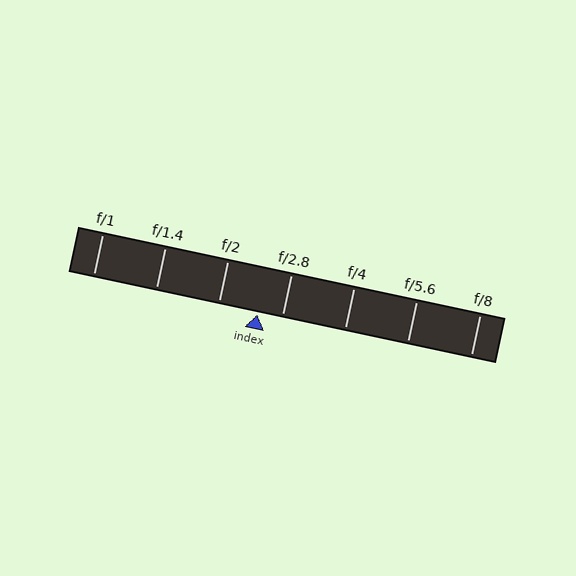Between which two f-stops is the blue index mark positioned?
The index mark is between f/2 and f/2.8.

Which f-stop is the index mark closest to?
The index mark is closest to f/2.8.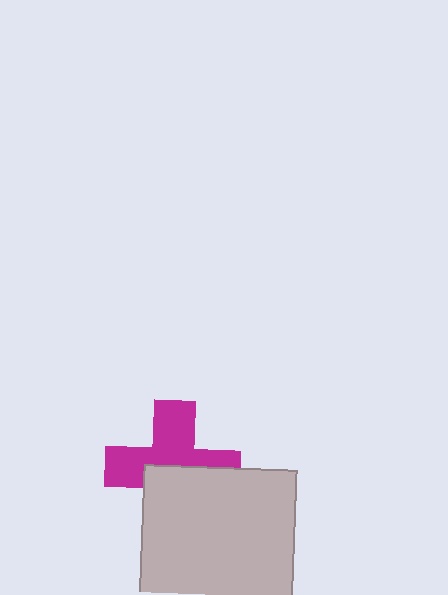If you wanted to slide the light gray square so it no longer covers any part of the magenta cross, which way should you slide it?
Slide it down — that is the most direct way to separate the two shapes.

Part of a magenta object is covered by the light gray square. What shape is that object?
It is a cross.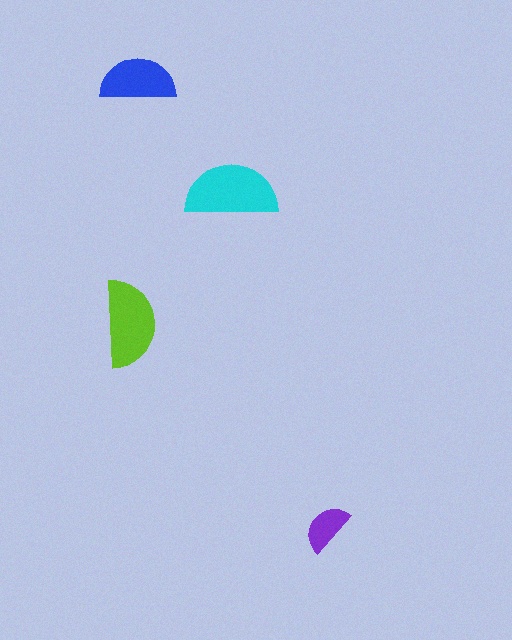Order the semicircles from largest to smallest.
the cyan one, the lime one, the blue one, the purple one.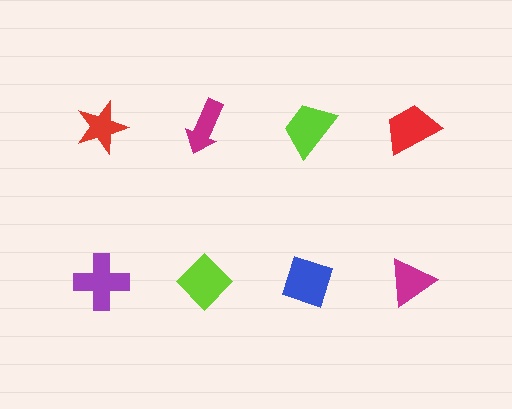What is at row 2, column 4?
A magenta triangle.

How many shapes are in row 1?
4 shapes.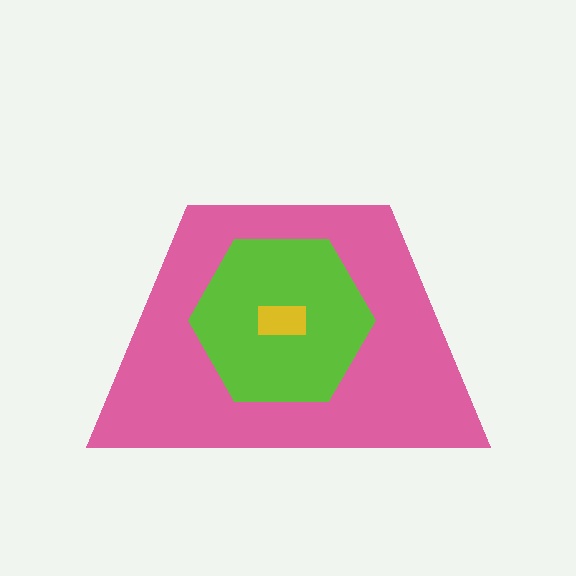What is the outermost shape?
The pink trapezoid.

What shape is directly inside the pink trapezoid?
The lime hexagon.